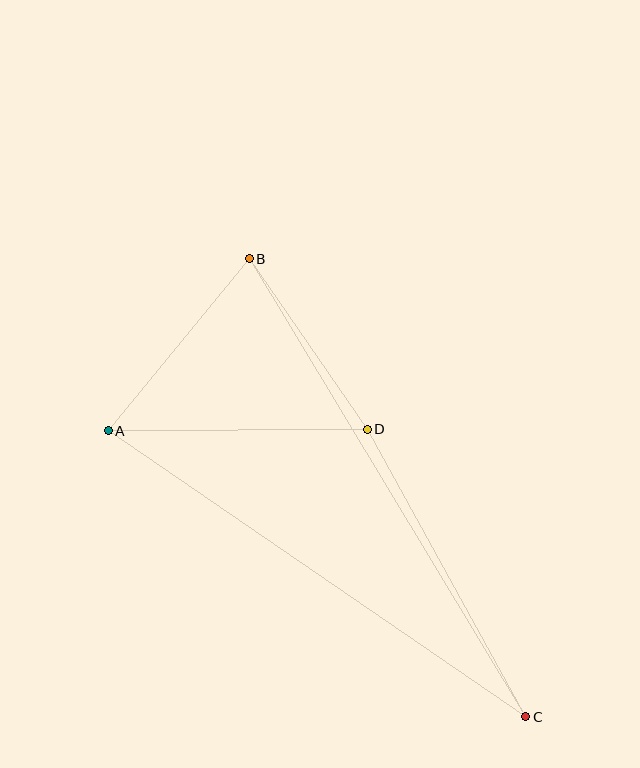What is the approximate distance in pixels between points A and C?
The distance between A and C is approximately 506 pixels.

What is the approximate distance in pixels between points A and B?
The distance between A and B is approximately 223 pixels.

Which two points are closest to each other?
Points B and D are closest to each other.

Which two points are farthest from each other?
Points B and C are farthest from each other.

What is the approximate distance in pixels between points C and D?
The distance between C and D is approximately 328 pixels.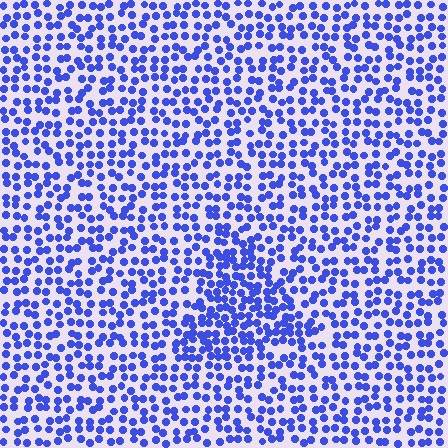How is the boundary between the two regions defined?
The boundary is defined by a change in element density (approximately 1.7x ratio). All elements are the same color, size, and shape.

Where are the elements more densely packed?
The elements are more densely packed inside the triangle boundary.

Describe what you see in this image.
The image contains small blue elements arranged at two different densities. A triangle-shaped region is visible where the elements are more densely packed than the surrounding area.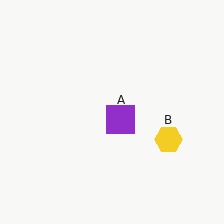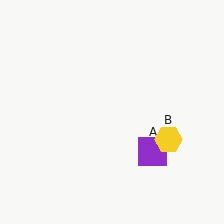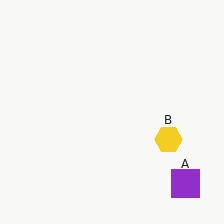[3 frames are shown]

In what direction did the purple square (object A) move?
The purple square (object A) moved down and to the right.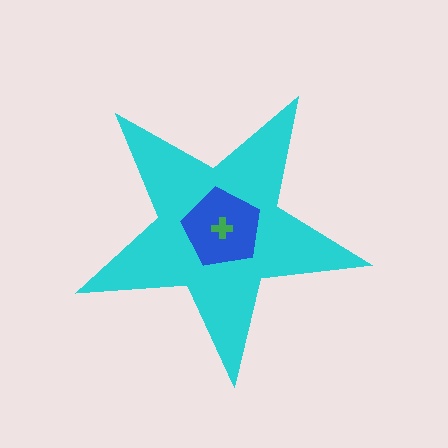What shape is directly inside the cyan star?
The blue pentagon.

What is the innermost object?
The green cross.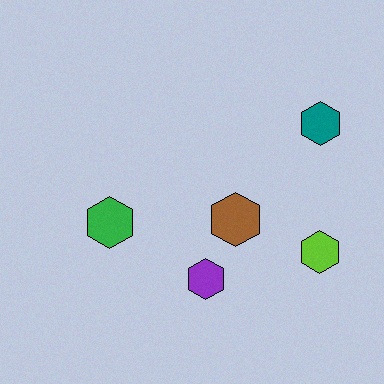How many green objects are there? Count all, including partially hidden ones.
There is 1 green object.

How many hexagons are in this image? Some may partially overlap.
There are 5 hexagons.